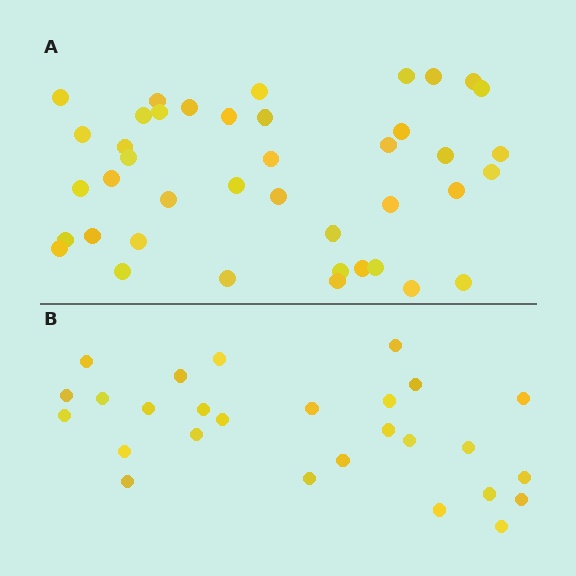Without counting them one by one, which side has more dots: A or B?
Region A (the top region) has more dots.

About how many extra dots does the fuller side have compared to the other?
Region A has approximately 15 more dots than region B.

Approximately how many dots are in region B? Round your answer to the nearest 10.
About 30 dots. (The exact count is 27, which rounds to 30.)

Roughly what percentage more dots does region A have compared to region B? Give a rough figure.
About 50% more.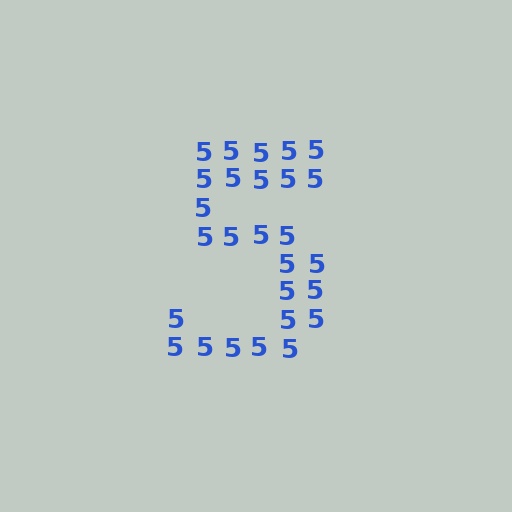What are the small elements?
The small elements are digit 5's.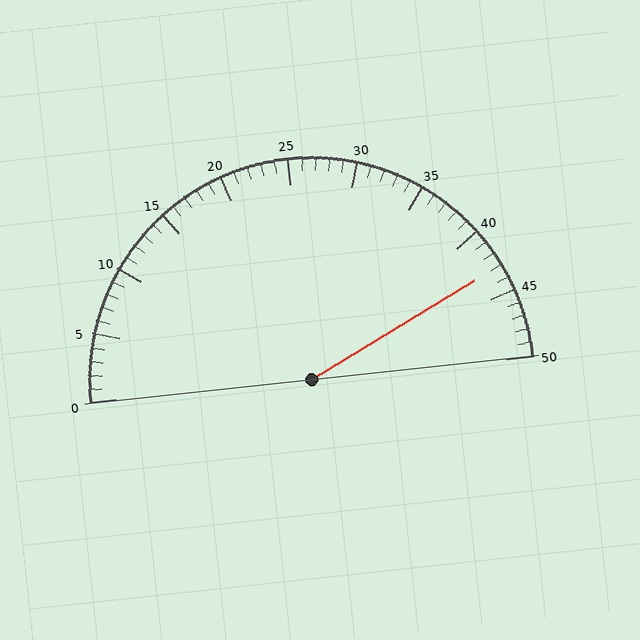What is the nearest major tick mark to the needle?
The nearest major tick mark is 45.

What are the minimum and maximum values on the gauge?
The gauge ranges from 0 to 50.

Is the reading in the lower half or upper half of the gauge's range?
The reading is in the upper half of the range (0 to 50).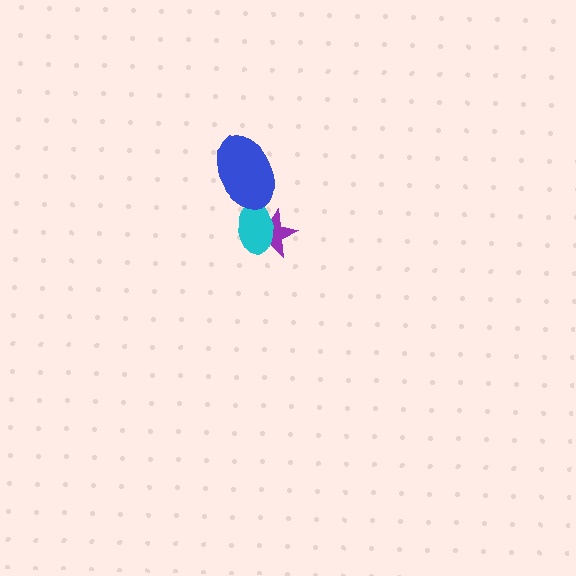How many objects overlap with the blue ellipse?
1 object overlaps with the blue ellipse.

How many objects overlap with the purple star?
1 object overlaps with the purple star.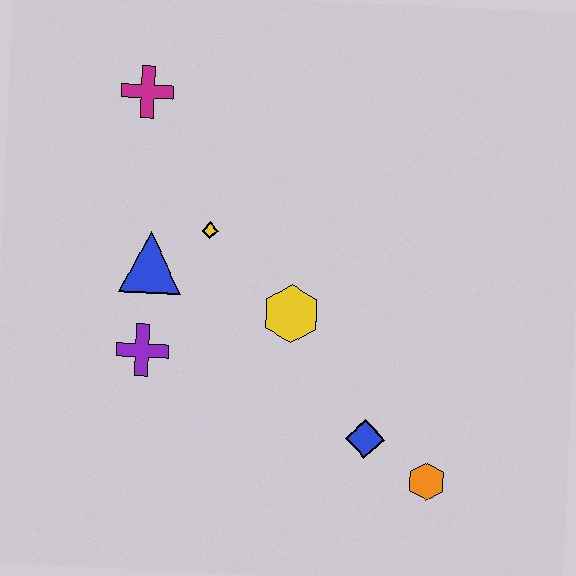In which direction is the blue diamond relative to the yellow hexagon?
The blue diamond is below the yellow hexagon.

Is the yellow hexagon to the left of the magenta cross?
No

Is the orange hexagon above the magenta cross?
No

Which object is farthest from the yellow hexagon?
The magenta cross is farthest from the yellow hexagon.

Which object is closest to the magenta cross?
The yellow diamond is closest to the magenta cross.